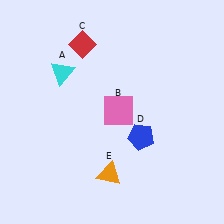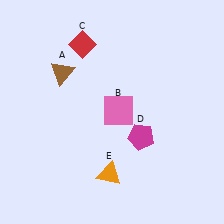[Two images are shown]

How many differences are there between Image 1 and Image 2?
There are 2 differences between the two images.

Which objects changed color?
A changed from cyan to brown. D changed from blue to magenta.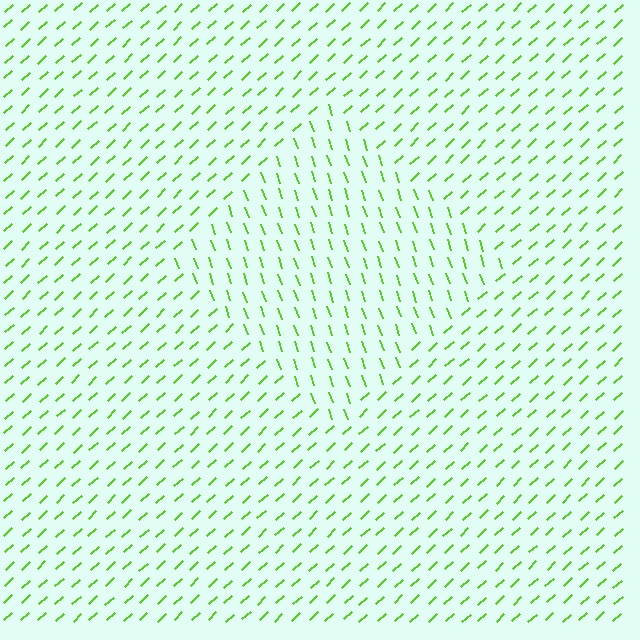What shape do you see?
I see a diamond.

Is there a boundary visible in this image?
Yes, there is a texture boundary formed by a change in line orientation.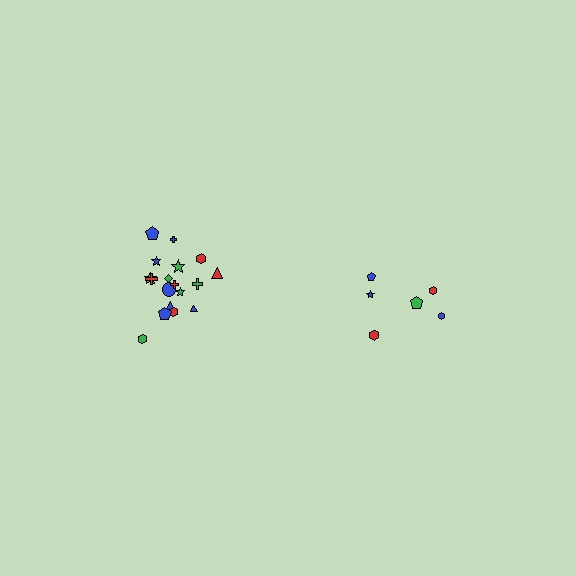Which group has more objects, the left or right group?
The left group.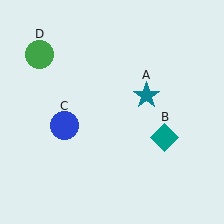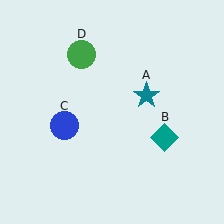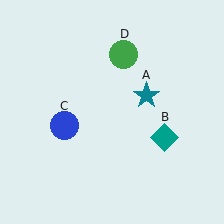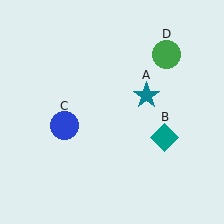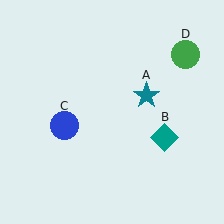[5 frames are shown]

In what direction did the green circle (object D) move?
The green circle (object D) moved right.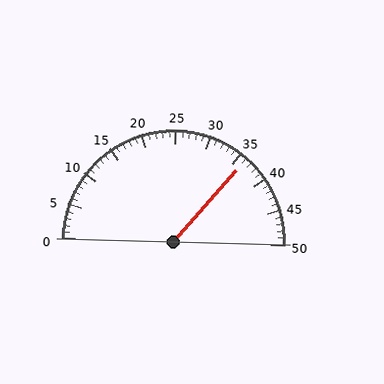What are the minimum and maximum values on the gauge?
The gauge ranges from 0 to 50.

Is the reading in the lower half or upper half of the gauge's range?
The reading is in the upper half of the range (0 to 50).